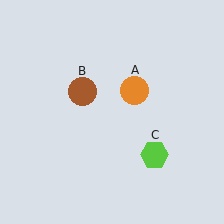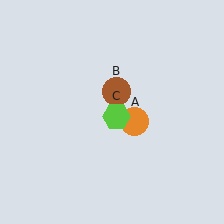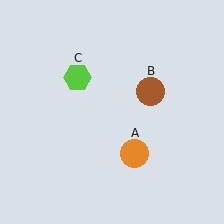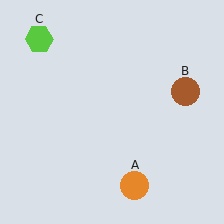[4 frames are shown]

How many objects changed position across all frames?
3 objects changed position: orange circle (object A), brown circle (object B), lime hexagon (object C).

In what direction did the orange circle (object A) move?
The orange circle (object A) moved down.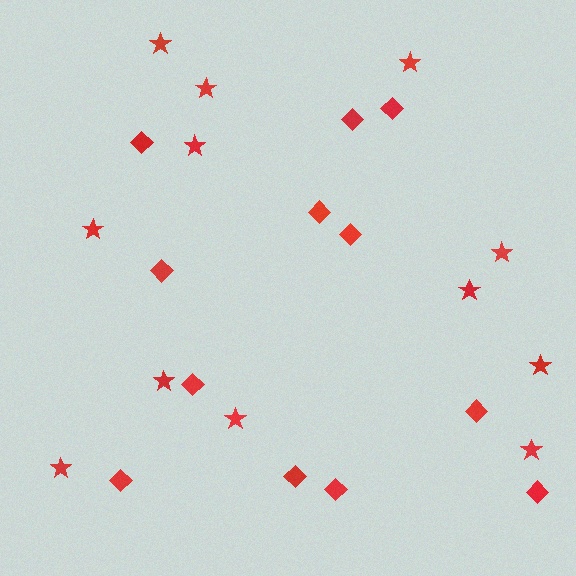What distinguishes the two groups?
There are 2 groups: one group of stars (12) and one group of diamonds (12).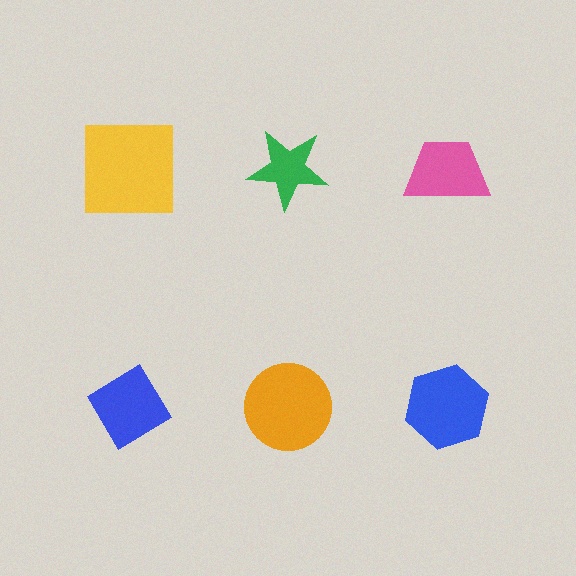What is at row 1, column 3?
A pink trapezoid.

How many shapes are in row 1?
3 shapes.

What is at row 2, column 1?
A blue diamond.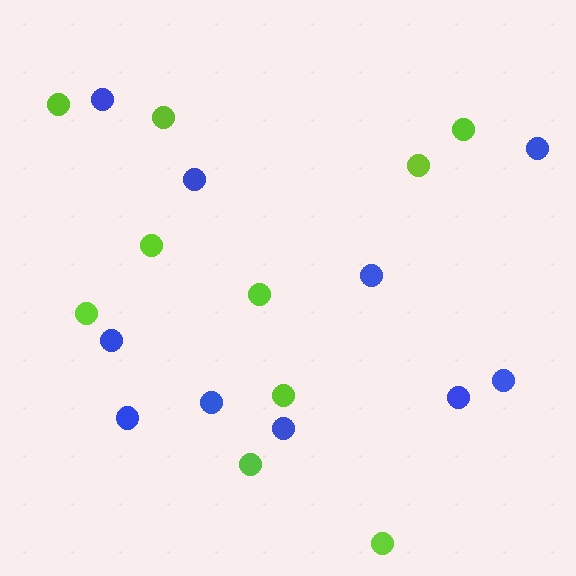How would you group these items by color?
There are 2 groups: one group of blue circles (10) and one group of lime circles (10).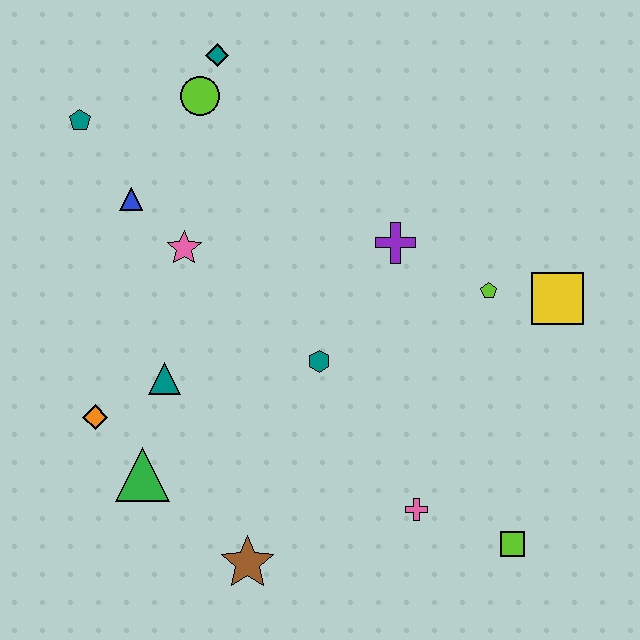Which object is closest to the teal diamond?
The lime circle is closest to the teal diamond.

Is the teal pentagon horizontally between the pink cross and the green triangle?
No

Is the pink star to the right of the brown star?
No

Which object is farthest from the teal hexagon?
The teal pentagon is farthest from the teal hexagon.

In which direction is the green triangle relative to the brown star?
The green triangle is to the left of the brown star.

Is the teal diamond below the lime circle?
No